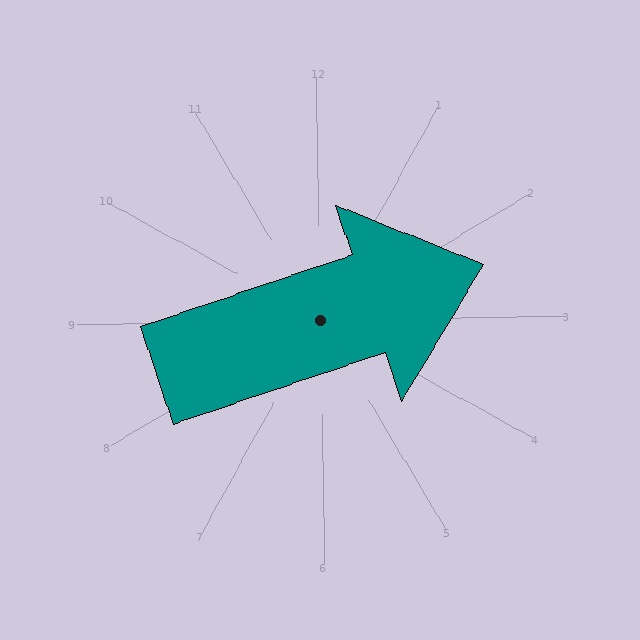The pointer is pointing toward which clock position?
Roughly 2 o'clock.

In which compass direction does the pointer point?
East.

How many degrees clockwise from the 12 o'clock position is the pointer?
Approximately 72 degrees.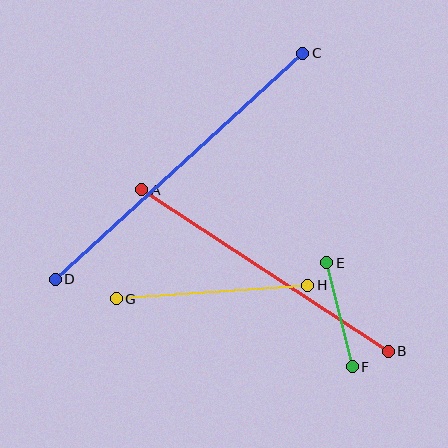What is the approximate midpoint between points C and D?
The midpoint is at approximately (179, 166) pixels.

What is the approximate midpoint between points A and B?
The midpoint is at approximately (265, 271) pixels.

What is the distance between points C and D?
The distance is approximately 335 pixels.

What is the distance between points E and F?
The distance is approximately 107 pixels.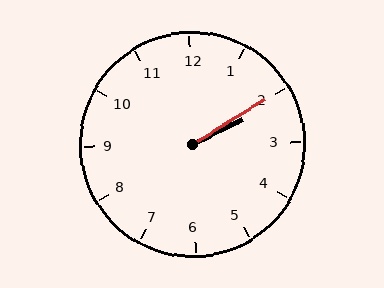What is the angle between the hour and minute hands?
Approximately 5 degrees.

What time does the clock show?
2:10.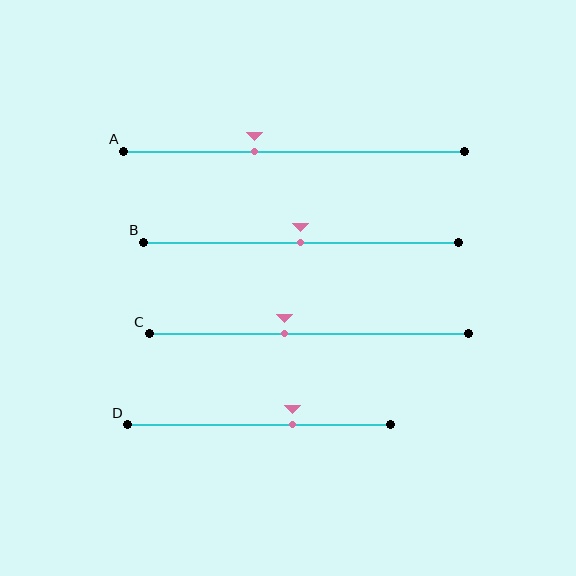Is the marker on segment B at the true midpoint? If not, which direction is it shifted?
Yes, the marker on segment B is at the true midpoint.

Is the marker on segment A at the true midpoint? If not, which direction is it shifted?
No, the marker on segment A is shifted to the left by about 12% of the segment length.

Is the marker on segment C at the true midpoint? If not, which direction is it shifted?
No, the marker on segment C is shifted to the left by about 8% of the segment length.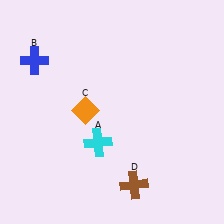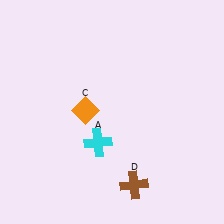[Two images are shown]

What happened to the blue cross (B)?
The blue cross (B) was removed in Image 2. It was in the top-left area of Image 1.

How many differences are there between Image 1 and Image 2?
There is 1 difference between the two images.